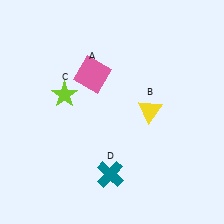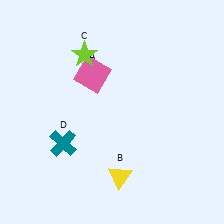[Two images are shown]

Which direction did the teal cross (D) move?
The teal cross (D) moved left.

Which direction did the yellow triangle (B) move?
The yellow triangle (B) moved down.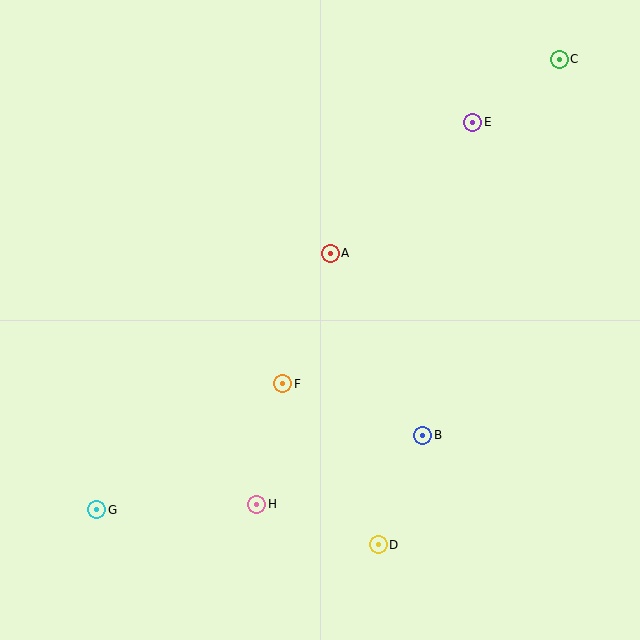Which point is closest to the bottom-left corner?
Point G is closest to the bottom-left corner.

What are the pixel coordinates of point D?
Point D is at (378, 545).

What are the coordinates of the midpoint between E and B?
The midpoint between E and B is at (448, 279).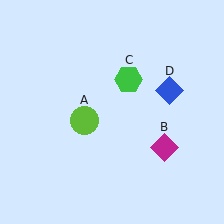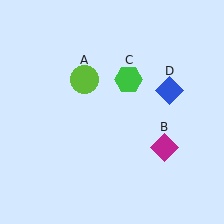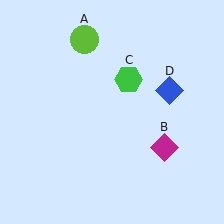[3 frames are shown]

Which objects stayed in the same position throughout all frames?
Magenta diamond (object B) and green hexagon (object C) and blue diamond (object D) remained stationary.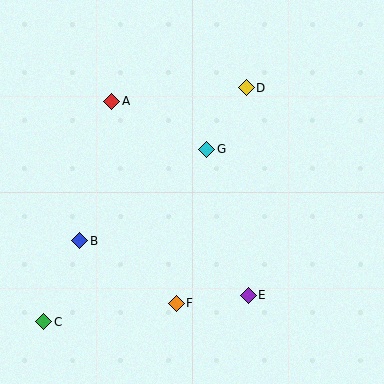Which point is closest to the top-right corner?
Point D is closest to the top-right corner.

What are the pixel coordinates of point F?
Point F is at (176, 303).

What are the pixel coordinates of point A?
Point A is at (112, 101).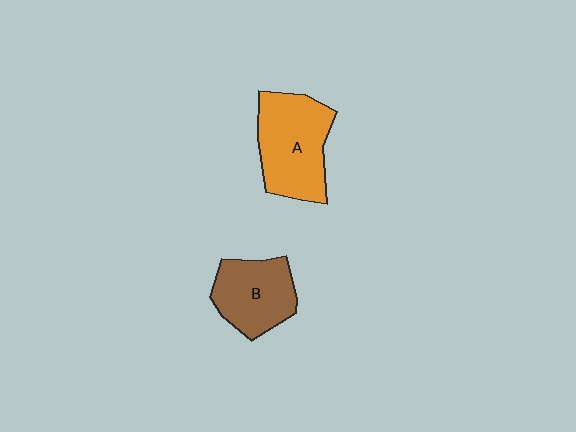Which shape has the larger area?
Shape A (orange).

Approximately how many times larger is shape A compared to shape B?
Approximately 1.3 times.